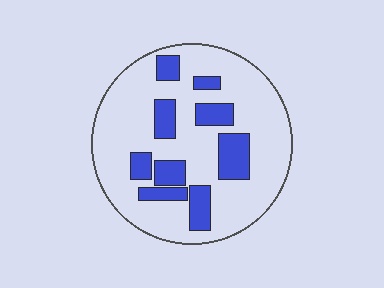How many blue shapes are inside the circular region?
9.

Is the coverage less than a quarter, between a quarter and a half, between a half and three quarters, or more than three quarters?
Less than a quarter.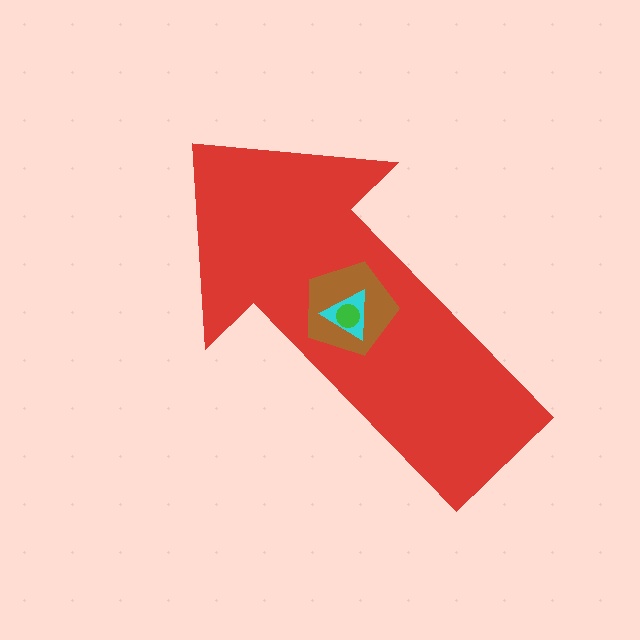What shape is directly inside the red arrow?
The brown pentagon.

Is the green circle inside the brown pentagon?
Yes.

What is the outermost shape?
The red arrow.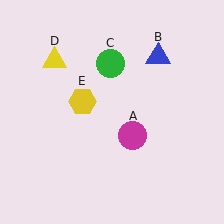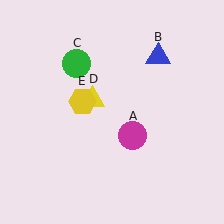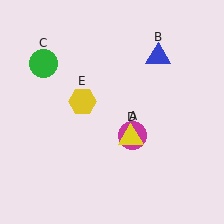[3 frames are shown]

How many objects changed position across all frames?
2 objects changed position: green circle (object C), yellow triangle (object D).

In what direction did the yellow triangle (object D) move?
The yellow triangle (object D) moved down and to the right.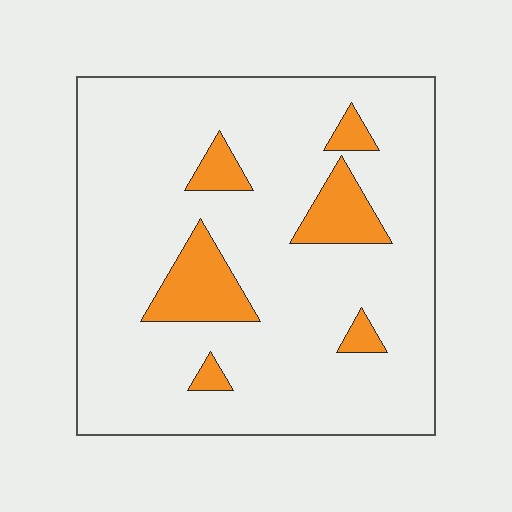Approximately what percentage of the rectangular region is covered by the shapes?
Approximately 15%.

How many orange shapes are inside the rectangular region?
6.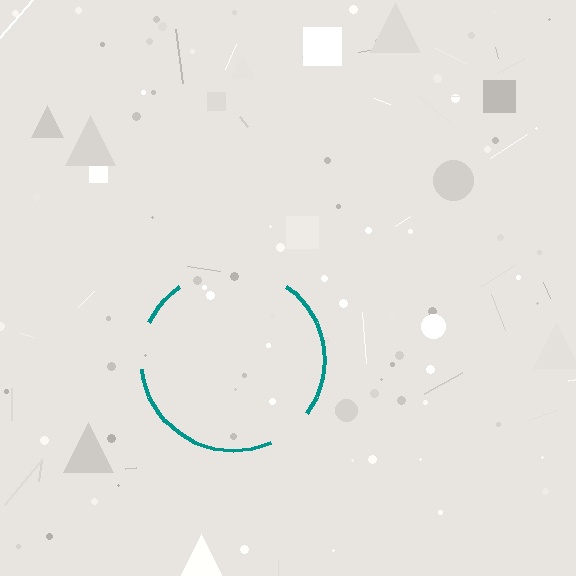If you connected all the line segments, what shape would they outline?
They would outline a circle.